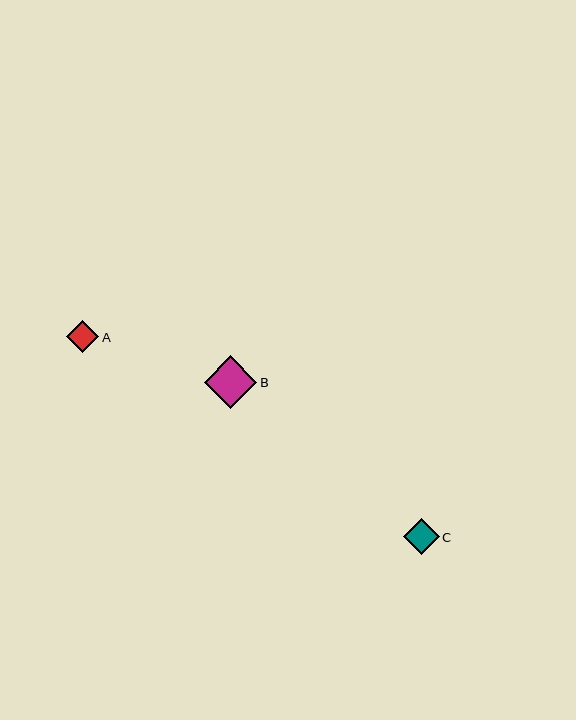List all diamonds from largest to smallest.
From largest to smallest: B, C, A.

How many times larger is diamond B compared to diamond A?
Diamond B is approximately 1.6 times the size of diamond A.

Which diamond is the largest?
Diamond B is the largest with a size of approximately 53 pixels.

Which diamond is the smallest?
Diamond A is the smallest with a size of approximately 32 pixels.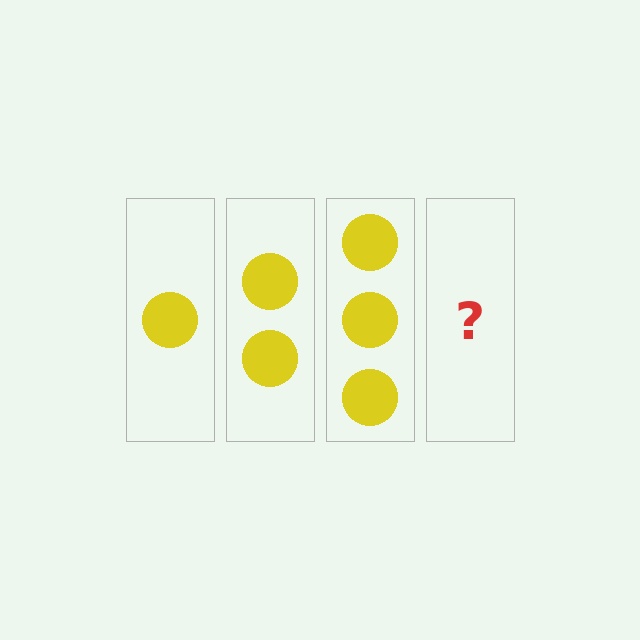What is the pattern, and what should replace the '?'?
The pattern is that each step adds one more circle. The '?' should be 4 circles.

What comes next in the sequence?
The next element should be 4 circles.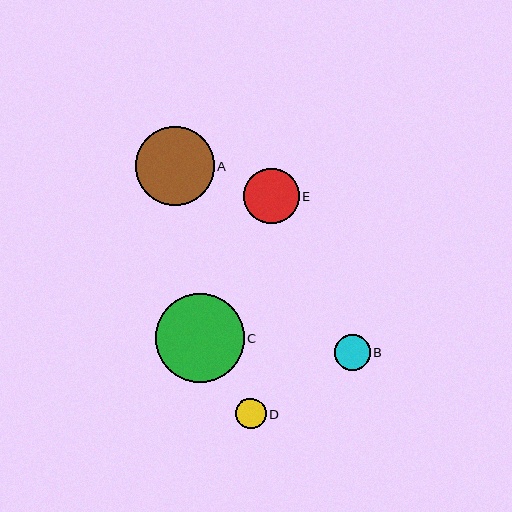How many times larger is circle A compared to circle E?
Circle A is approximately 1.4 times the size of circle E.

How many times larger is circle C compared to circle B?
Circle C is approximately 2.5 times the size of circle B.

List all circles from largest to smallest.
From largest to smallest: C, A, E, B, D.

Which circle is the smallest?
Circle D is the smallest with a size of approximately 30 pixels.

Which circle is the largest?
Circle C is the largest with a size of approximately 89 pixels.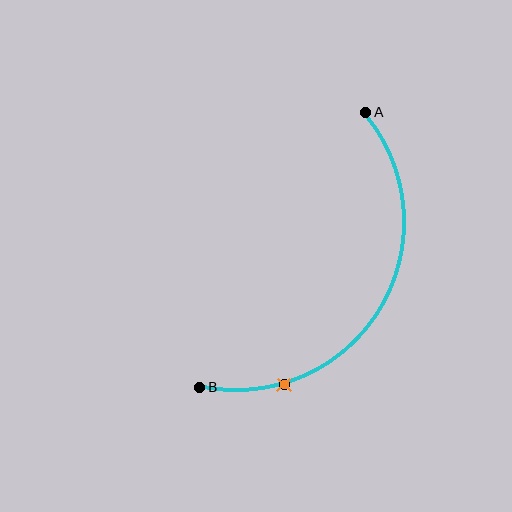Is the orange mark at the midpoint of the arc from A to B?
No. The orange mark lies on the arc but is closer to endpoint B. The arc midpoint would be at the point on the curve equidistant along the arc from both A and B.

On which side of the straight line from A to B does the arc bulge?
The arc bulges to the right of the straight line connecting A and B.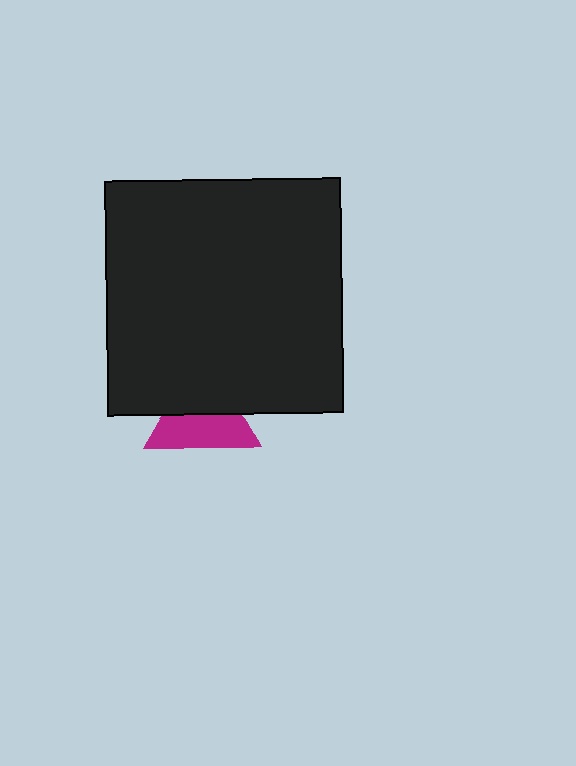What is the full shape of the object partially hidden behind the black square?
The partially hidden object is a magenta triangle.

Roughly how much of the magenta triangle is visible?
About half of it is visible (roughly 55%).